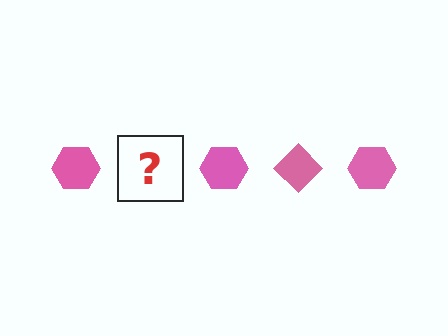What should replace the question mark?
The question mark should be replaced with a pink diamond.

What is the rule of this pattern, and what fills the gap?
The rule is that the pattern cycles through hexagon, diamond shapes in pink. The gap should be filled with a pink diamond.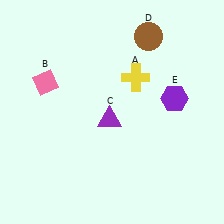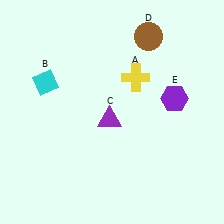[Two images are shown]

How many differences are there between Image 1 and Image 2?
There is 1 difference between the two images.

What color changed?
The diamond (B) changed from pink in Image 1 to cyan in Image 2.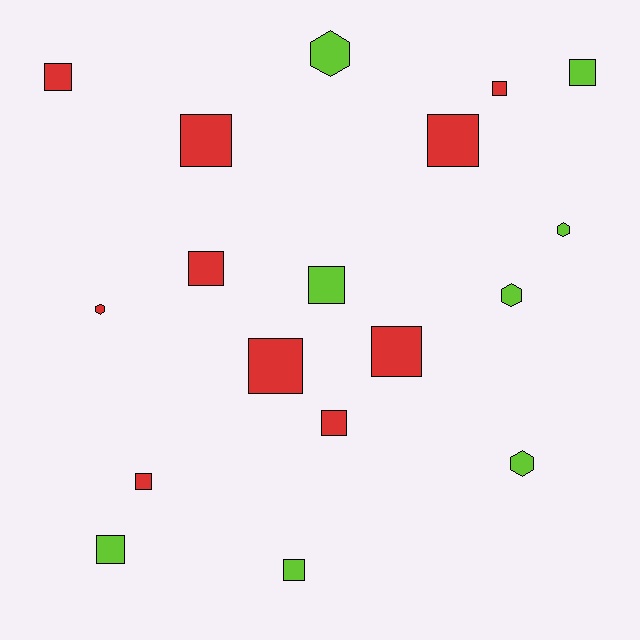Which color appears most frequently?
Red, with 10 objects.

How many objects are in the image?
There are 18 objects.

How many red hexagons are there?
There is 1 red hexagon.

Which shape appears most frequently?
Square, with 13 objects.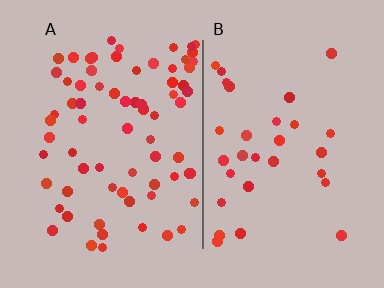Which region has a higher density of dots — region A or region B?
A (the left).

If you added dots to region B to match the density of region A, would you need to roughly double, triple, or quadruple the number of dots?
Approximately double.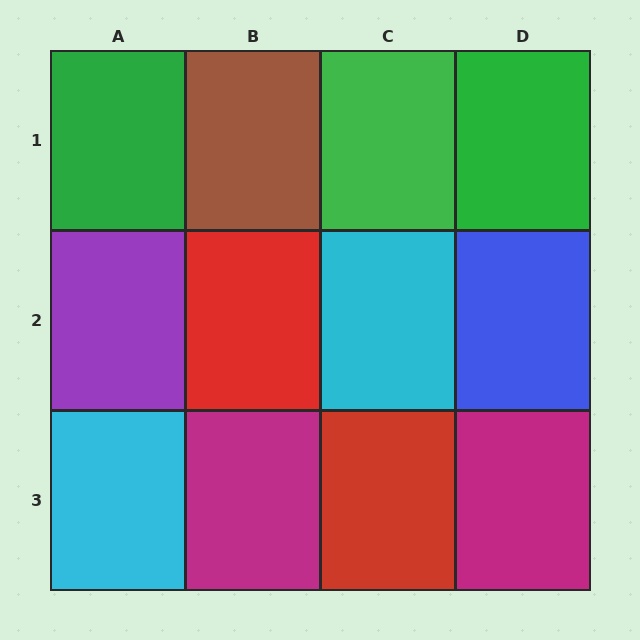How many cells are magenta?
2 cells are magenta.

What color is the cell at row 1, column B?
Brown.